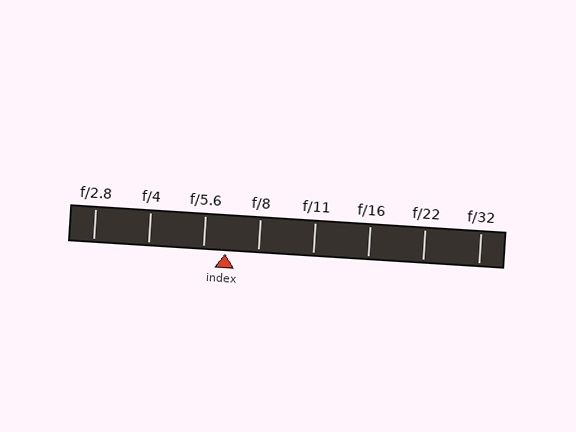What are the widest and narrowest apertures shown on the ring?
The widest aperture shown is f/2.8 and the narrowest is f/32.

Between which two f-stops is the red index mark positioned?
The index mark is between f/5.6 and f/8.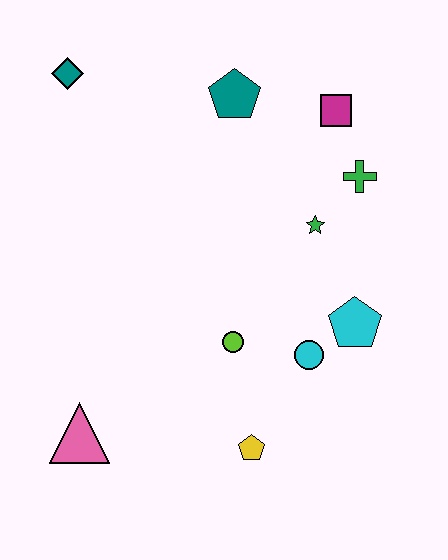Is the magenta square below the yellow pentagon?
No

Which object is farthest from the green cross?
The pink triangle is farthest from the green cross.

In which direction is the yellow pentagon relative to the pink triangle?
The yellow pentagon is to the right of the pink triangle.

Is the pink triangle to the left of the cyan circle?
Yes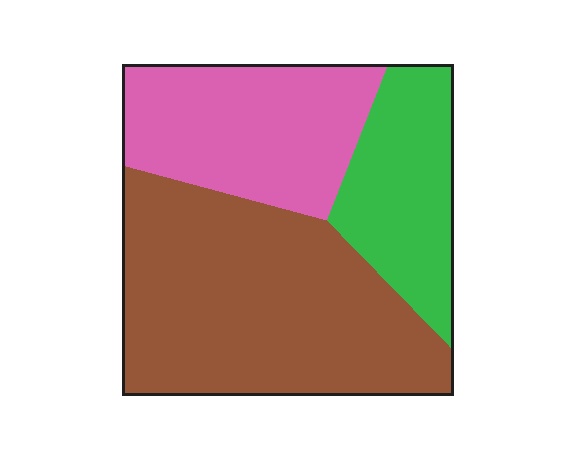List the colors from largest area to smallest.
From largest to smallest: brown, pink, green.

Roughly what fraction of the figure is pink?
Pink takes up between a sixth and a third of the figure.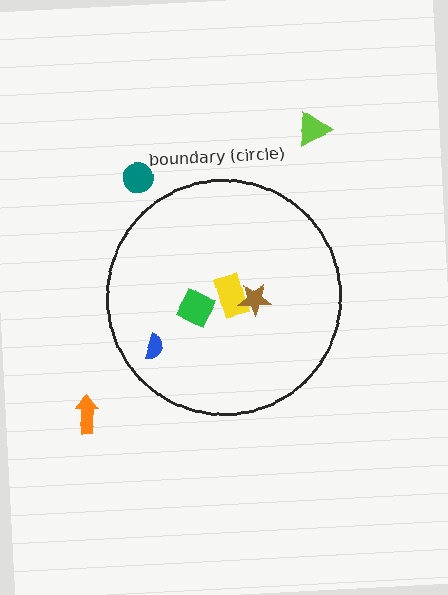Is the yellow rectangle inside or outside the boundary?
Inside.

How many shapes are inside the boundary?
4 inside, 3 outside.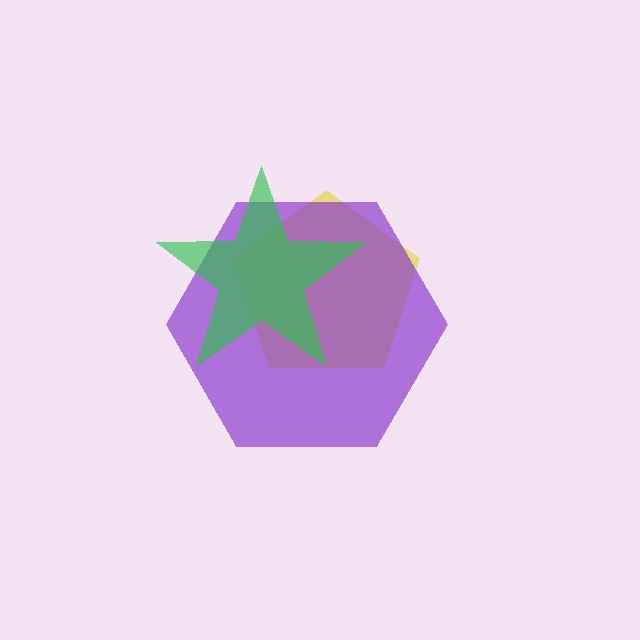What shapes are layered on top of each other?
The layered shapes are: a yellow pentagon, a purple hexagon, a green star.